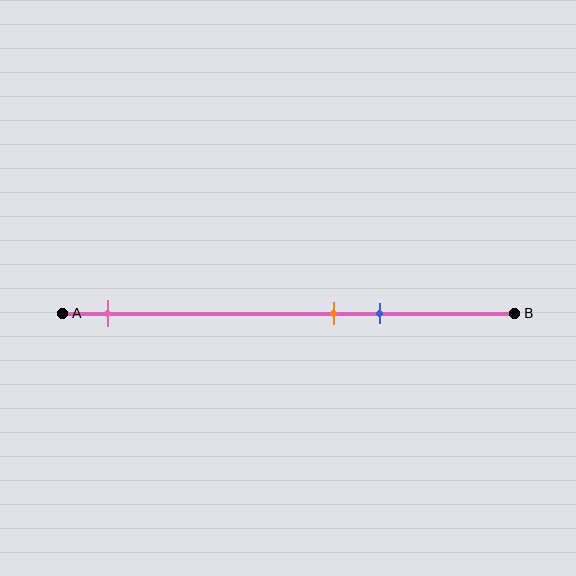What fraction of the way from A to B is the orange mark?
The orange mark is approximately 60% (0.6) of the way from A to B.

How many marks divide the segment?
There are 3 marks dividing the segment.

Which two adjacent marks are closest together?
The orange and blue marks are the closest adjacent pair.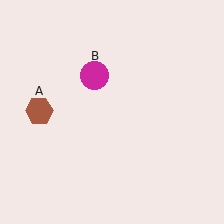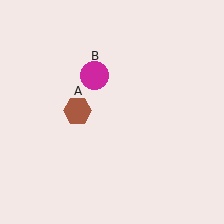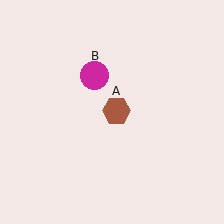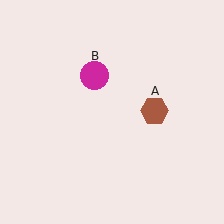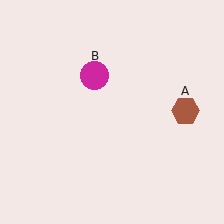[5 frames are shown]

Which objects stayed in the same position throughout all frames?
Magenta circle (object B) remained stationary.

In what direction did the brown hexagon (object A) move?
The brown hexagon (object A) moved right.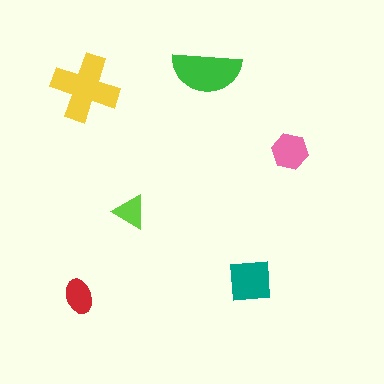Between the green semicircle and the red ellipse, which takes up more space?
The green semicircle.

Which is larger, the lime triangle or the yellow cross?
The yellow cross.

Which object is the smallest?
The lime triangle.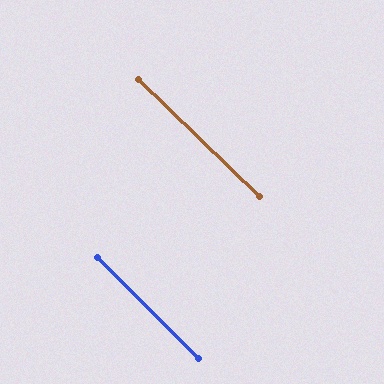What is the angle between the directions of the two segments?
Approximately 1 degree.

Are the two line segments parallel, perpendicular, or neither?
Parallel — their directions differ by only 0.9°.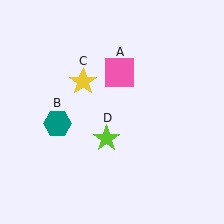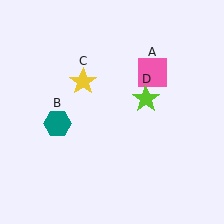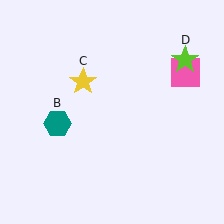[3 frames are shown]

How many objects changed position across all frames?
2 objects changed position: pink square (object A), lime star (object D).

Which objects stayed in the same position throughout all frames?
Teal hexagon (object B) and yellow star (object C) remained stationary.